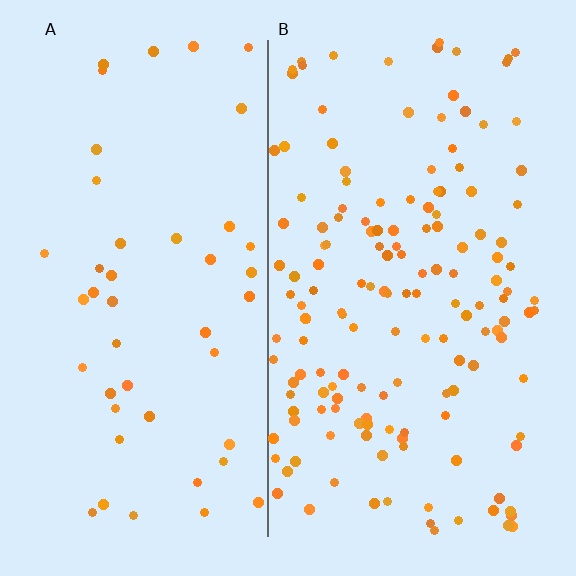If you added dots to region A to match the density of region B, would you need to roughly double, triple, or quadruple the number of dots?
Approximately triple.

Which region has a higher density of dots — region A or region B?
B (the right).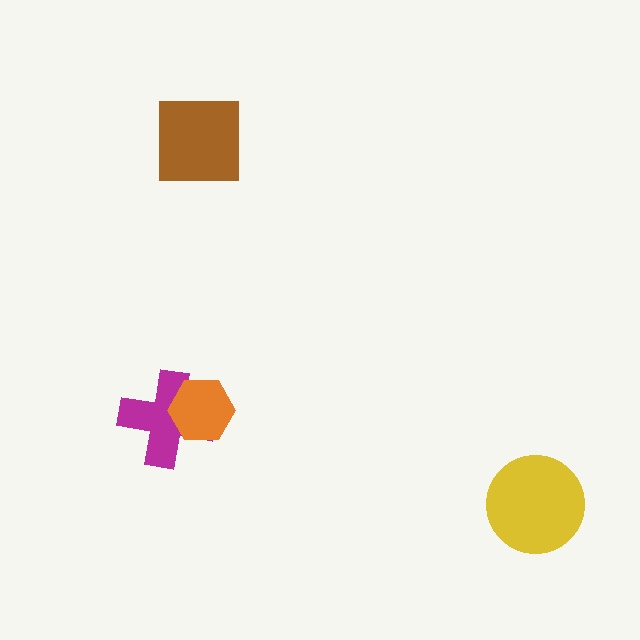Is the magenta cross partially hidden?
Yes, it is partially covered by another shape.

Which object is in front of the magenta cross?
The orange hexagon is in front of the magenta cross.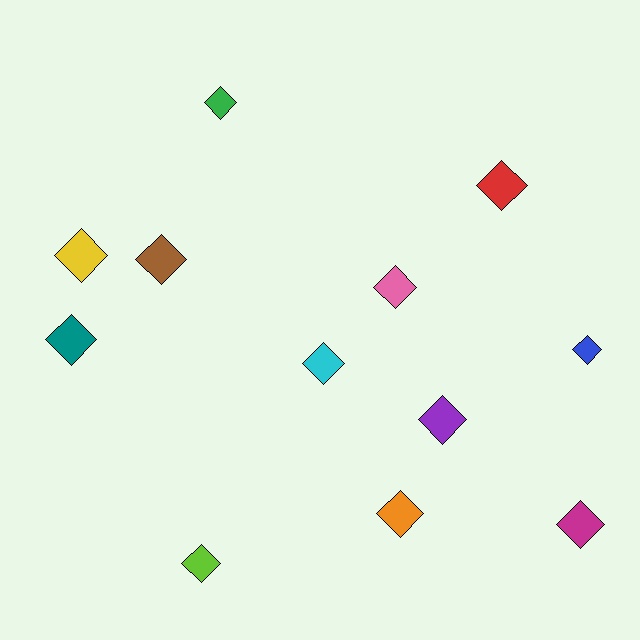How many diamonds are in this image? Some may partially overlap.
There are 12 diamonds.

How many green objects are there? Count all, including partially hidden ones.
There is 1 green object.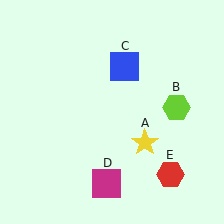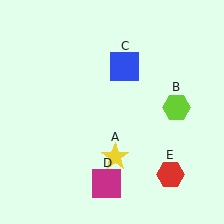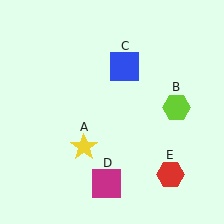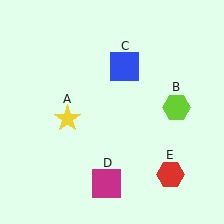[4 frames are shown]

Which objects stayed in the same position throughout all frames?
Lime hexagon (object B) and blue square (object C) and magenta square (object D) and red hexagon (object E) remained stationary.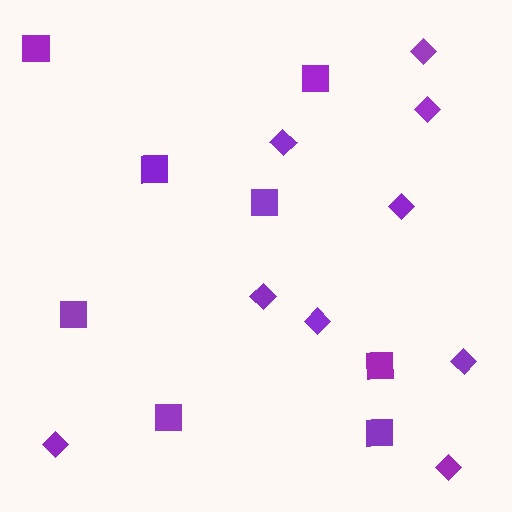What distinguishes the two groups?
There are 2 groups: one group of diamonds (9) and one group of squares (8).